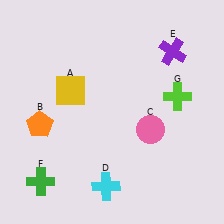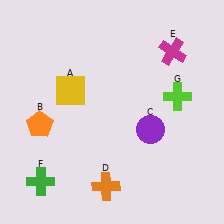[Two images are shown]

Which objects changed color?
C changed from pink to purple. D changed from cyan to orange. E changed from purple to magenta.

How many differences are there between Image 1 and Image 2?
There are 3 differences between the two images.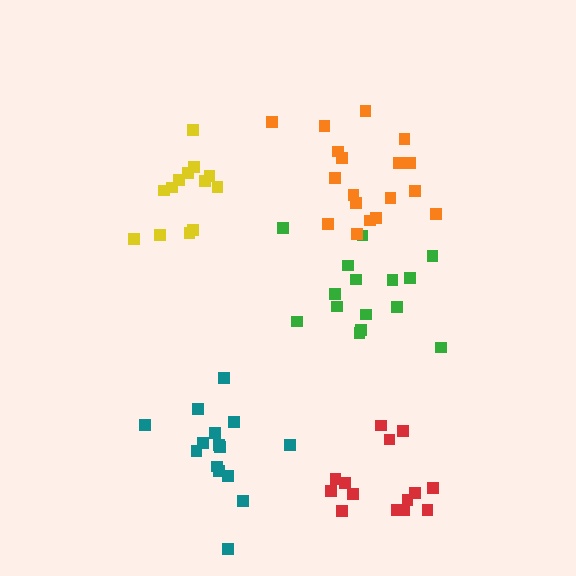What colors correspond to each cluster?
The clusters are colored: green, yellow, red, orange, teal.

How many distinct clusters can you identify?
There are 5 distinct clusters.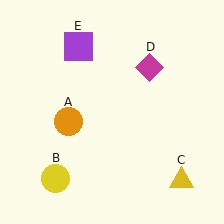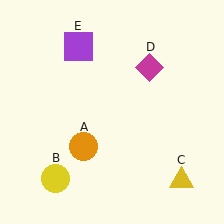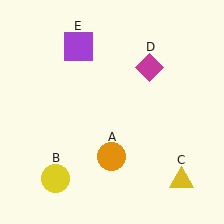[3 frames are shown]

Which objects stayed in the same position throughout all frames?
Yellow circle (object B) and yellow triangle (object C) and magenta diamond (object D) and purple square (object E) remained stationary.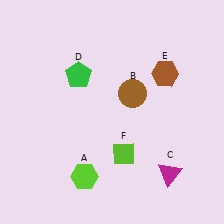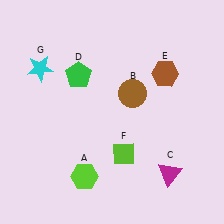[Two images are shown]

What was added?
A cyan star (G) was added in Image 2.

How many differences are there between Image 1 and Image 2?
There is 1 difference between the two images.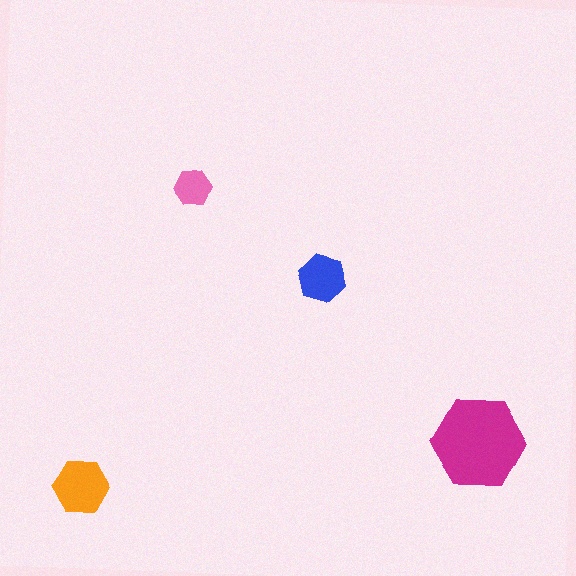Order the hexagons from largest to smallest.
the magenta one, the orange one, the blue one, the pink one.